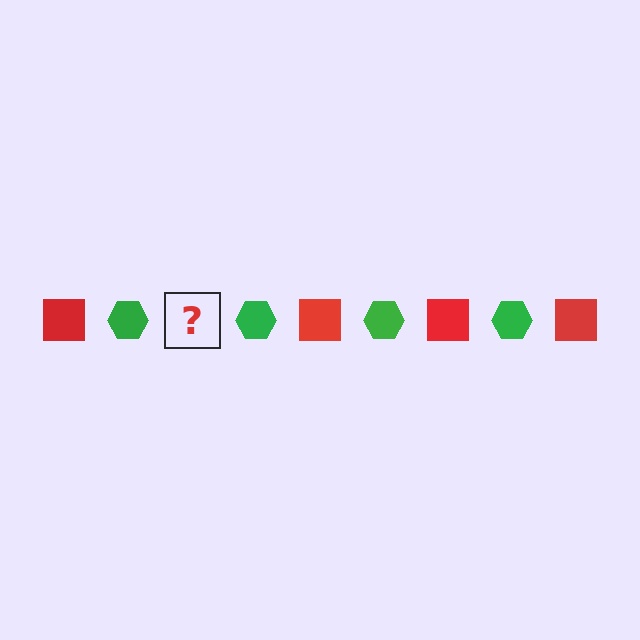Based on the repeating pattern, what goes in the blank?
The blank should be a red square.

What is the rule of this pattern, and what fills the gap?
The rule is that the pattern alternates between red square and green hexagon. The gap should be filled with a red square.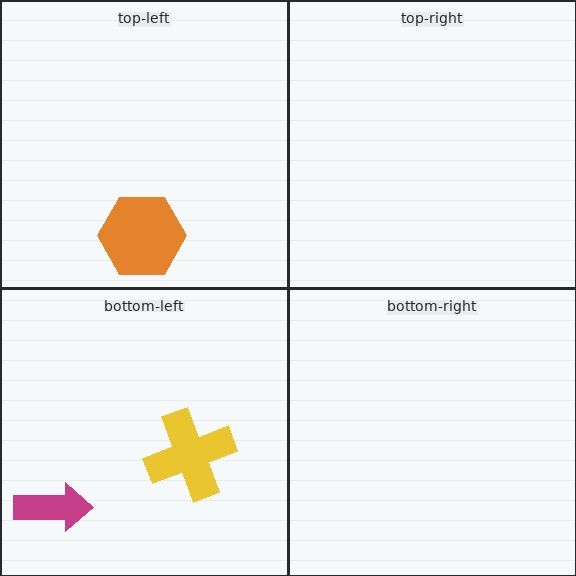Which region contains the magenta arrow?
The bottom-left region.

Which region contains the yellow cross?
The bottom-left region.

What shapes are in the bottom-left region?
The yellow cross, the magenta arrow.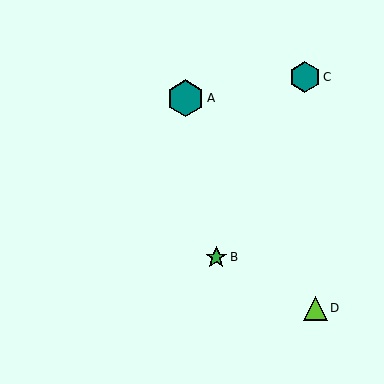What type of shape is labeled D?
Shape D is a lime triangle.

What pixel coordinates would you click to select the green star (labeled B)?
Click at (216, 257) to select the green star B.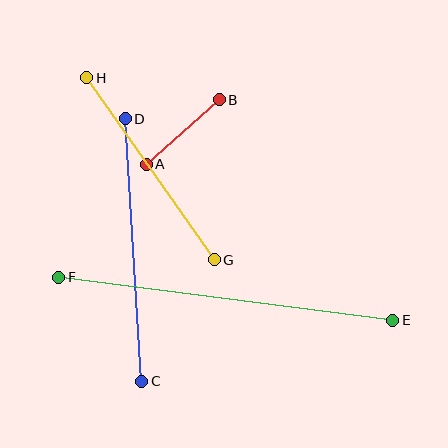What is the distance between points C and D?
The distance is approximately 263 pixels.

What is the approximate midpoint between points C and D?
The midpoint is at approximately (133, 250) pixels.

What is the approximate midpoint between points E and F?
The midpoint is at approximately (226, 299) pixels.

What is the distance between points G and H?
The distance is approximately 222 pixels.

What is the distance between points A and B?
The distance is approximately 98 pixels.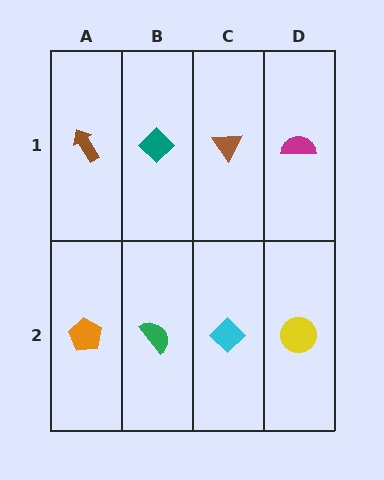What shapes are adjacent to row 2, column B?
A teal diamond (row 1, column B), an orange pentagon (row 2, column A), a cyan diamond (row 2, column C).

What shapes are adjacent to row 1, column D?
A yellow circle (row 2, column D), a brown triangle (row 1, column C).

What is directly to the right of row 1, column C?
A magenta semicircle.